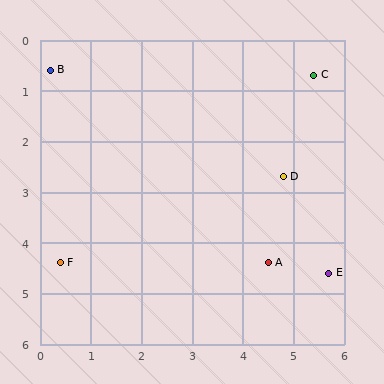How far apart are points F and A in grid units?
Points F and A are about 4.1 grid units apart.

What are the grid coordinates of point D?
Point D is at approximately (4.8, 2.7).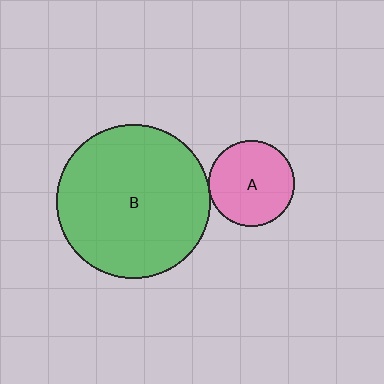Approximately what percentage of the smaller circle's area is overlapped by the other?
Approximately 5%.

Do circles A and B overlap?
Yes.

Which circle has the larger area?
Circle B (green).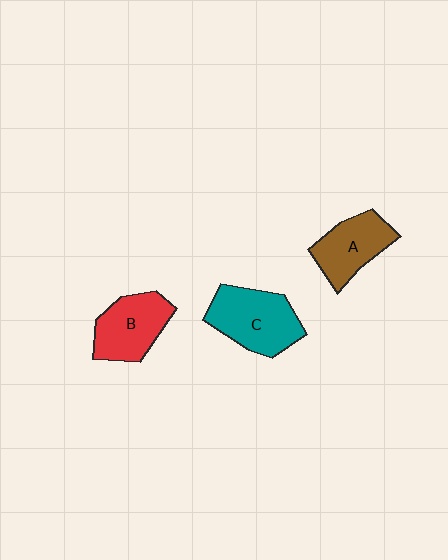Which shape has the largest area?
Shape C (teal).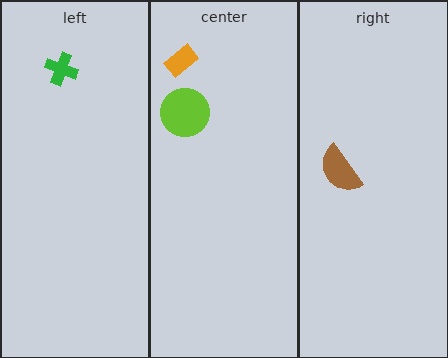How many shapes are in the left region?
1.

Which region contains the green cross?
The left region.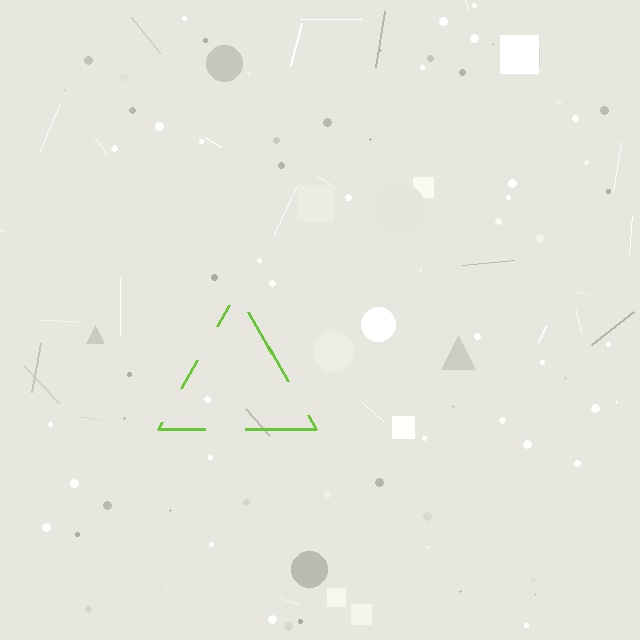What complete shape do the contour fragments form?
The contour fragments form a triangle.